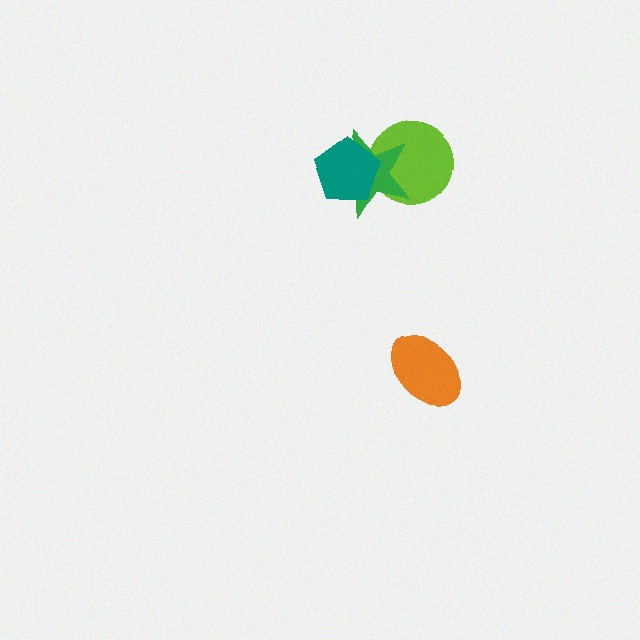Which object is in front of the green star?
The teal pentagon is in front of the green star.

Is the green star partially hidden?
Yes, it is partially covered by another shape.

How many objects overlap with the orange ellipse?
0 objects overlap with the orange ellipse.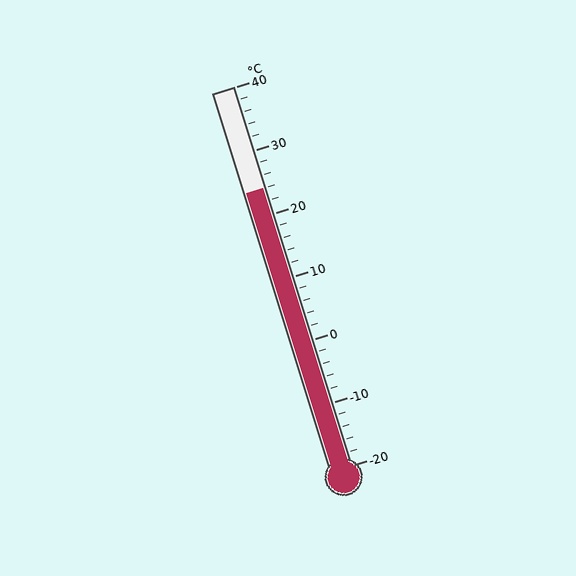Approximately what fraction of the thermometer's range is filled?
The thermometer is filled to approximately 75% of its range.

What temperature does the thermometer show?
The thermometer shows approximately 24°C.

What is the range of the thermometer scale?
The thermometer scale ranges from -20°C to 40°C.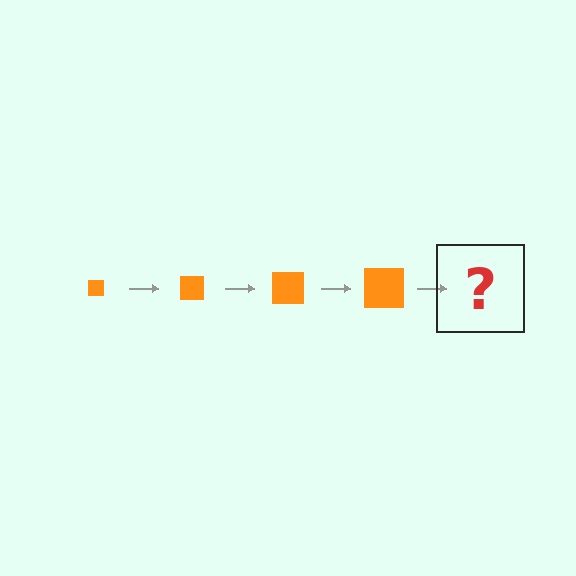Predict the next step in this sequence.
The next step is an orange square, larger than the previous one.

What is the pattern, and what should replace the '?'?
The pattern is that the square gets progressively larger each step. The '?' should be an orange square, larger than the previous one.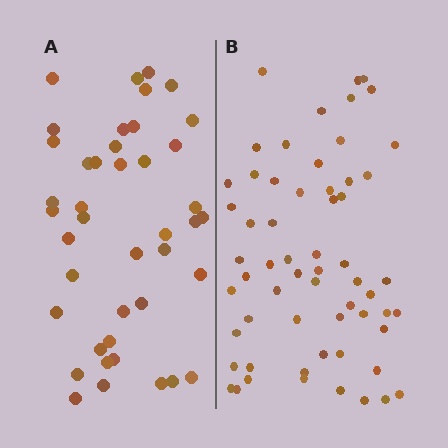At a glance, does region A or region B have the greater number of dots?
Region B (the right region) has more dots.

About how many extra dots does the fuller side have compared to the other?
Region B has approximately 20 more dots than region A.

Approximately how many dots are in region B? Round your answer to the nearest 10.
About 60 dots.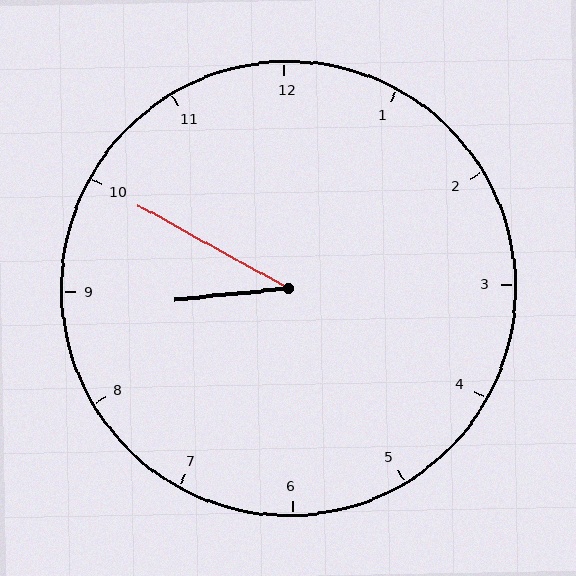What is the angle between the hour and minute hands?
Approximately 35 degrees.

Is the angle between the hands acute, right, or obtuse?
It is acute.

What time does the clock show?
8:50.